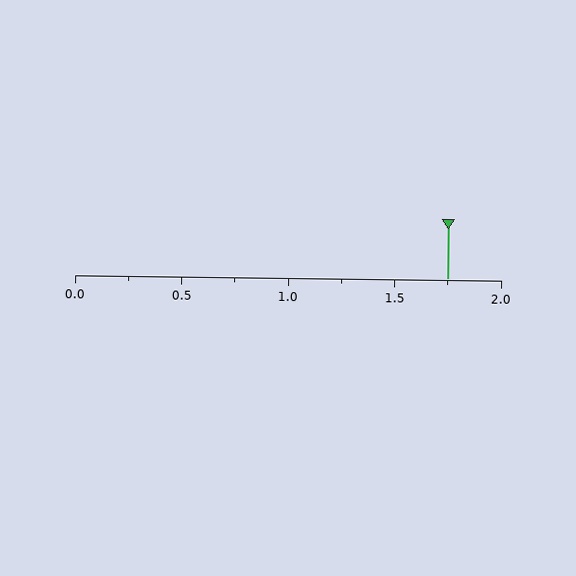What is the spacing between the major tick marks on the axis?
The major ticks are spaced 0.5 apart.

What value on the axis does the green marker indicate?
The marker indicates approximately 1.75.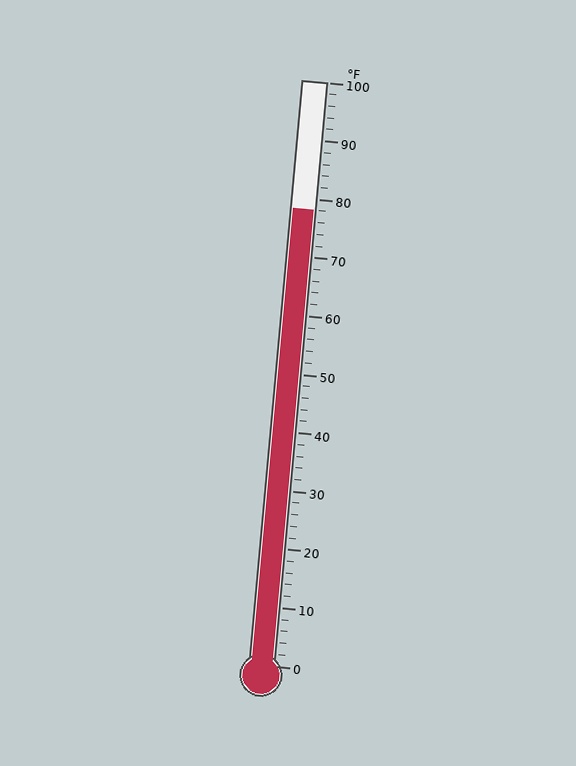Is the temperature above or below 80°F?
The temperature is below 80°F.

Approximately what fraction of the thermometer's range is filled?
The thermometer is filled to approximately 80% of its range.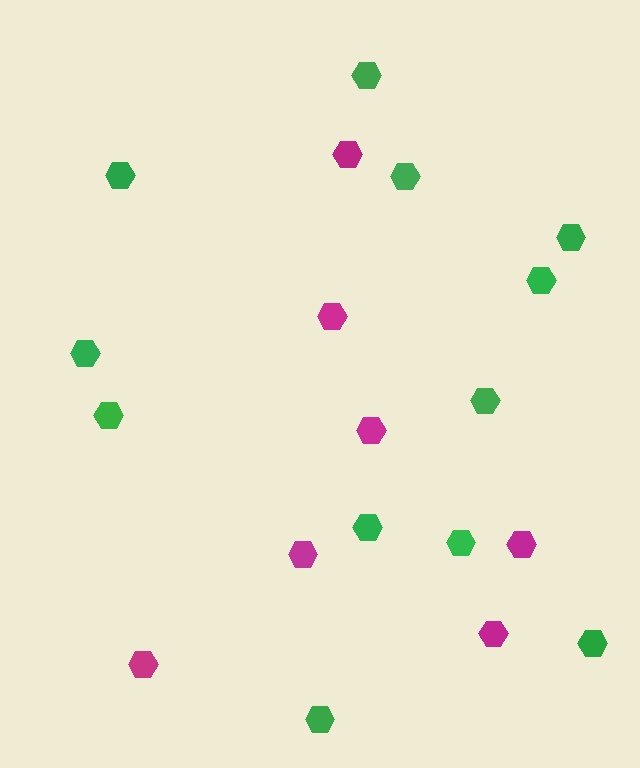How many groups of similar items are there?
There are 2 groups: one group of green hexagons (12) and one group of magenta hexagons (7).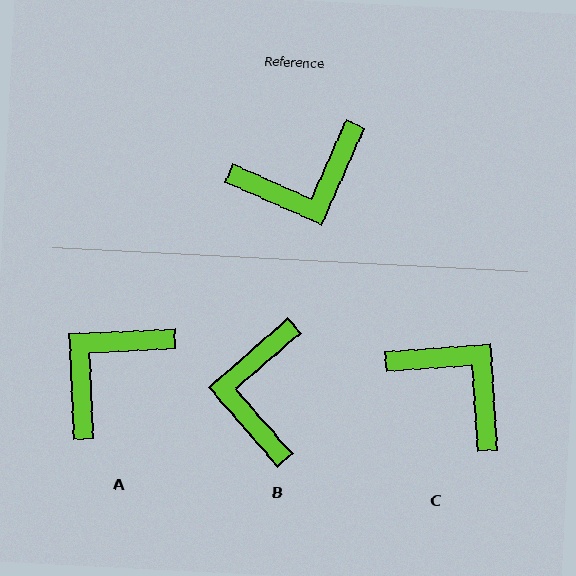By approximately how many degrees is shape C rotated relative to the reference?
Approximately 118 degrees counter-clockwise.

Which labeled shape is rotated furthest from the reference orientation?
A, about 154 degrees away.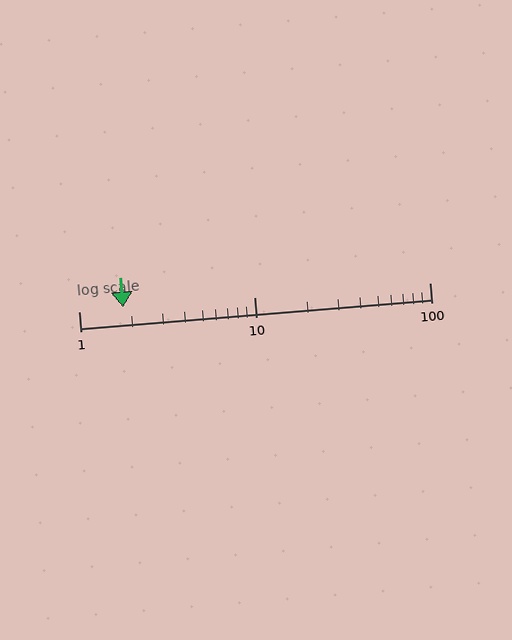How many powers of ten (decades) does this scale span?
The scale spans 2 decades, from 1 to 100.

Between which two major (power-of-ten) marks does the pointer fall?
The pointer is between 1 and 10.